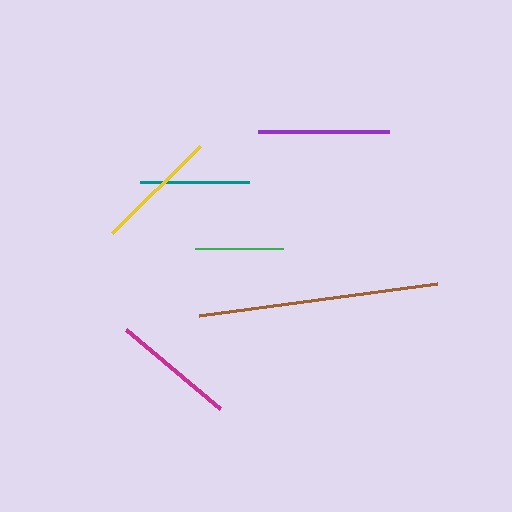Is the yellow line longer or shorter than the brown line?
The brown line is longer than the yellow line.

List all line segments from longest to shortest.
From longest to shortest: brown, purple, yellow, magenta, teal, green.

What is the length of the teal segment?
The teal segment is approximately 109 pixels long.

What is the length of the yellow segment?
The yellow segment is approximately 124 pixels long.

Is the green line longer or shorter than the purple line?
The purple line is longer than the green line.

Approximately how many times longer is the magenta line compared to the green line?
The magenta line is approximately 1.4 times the length of the green line.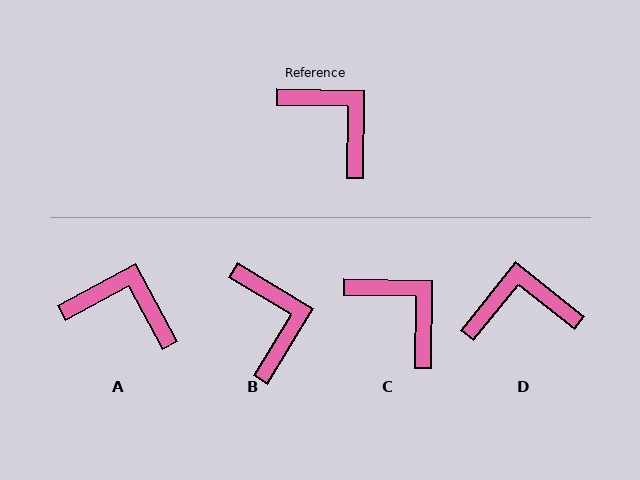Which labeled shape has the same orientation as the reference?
C.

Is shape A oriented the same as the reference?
No, it is off by about 29 degrees.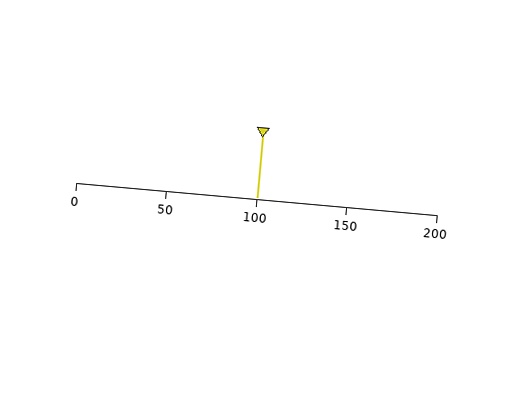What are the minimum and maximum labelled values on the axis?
The axis runs from 0 to 200.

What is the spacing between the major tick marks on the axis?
The major ticks are spaced 50 apart.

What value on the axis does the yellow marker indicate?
The marker indicates approximately 100.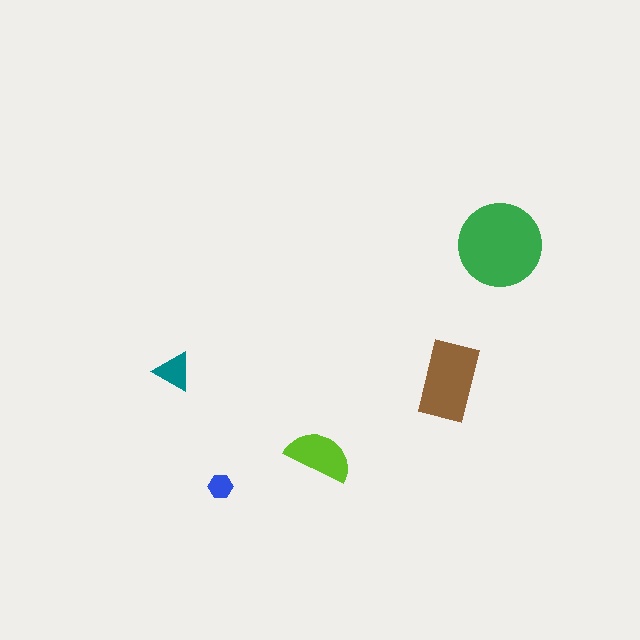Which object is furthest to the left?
The teal triangle is leftmost.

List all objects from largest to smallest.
The green circle, the brown rectangle, the lime semicircle, the teal triangle, the blue hexagon.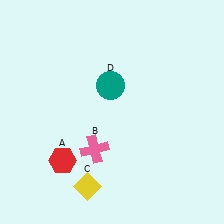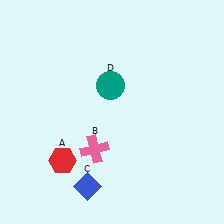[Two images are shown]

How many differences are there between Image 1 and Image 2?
There is 1 difference between the two images.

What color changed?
The diamond (C) changed from yellow in Image 1 to blue in Image 2.